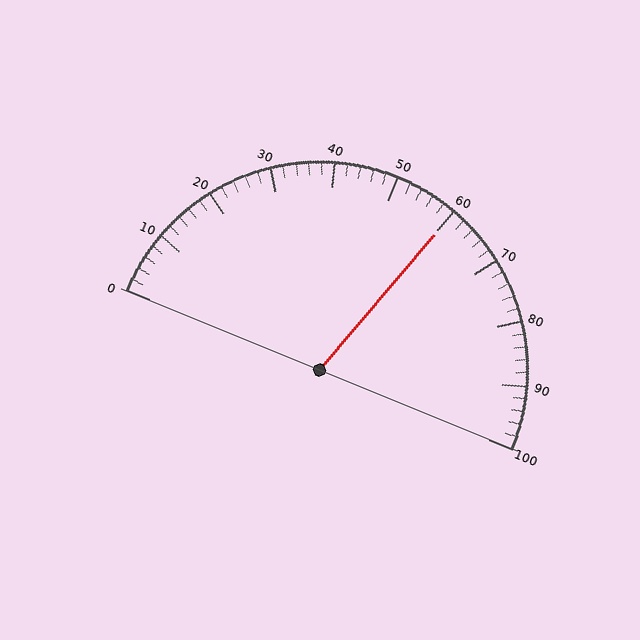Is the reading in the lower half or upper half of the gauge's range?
The reading is in the upper half of the range (0 to 100).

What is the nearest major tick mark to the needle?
The nearest major tick mark is 60.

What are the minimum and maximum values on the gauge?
The gauge ranges from 0 to 100.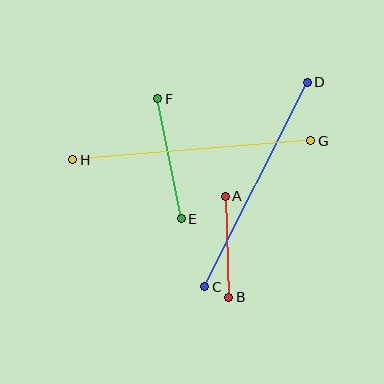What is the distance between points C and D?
The distance is approximately 229 pixels.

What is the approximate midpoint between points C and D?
The midpoint is at approximately (256, 184) pixels.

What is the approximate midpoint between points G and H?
The midpoint is at approximately (192, 150) pixels.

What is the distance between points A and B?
The distance is approximately 101 pixels.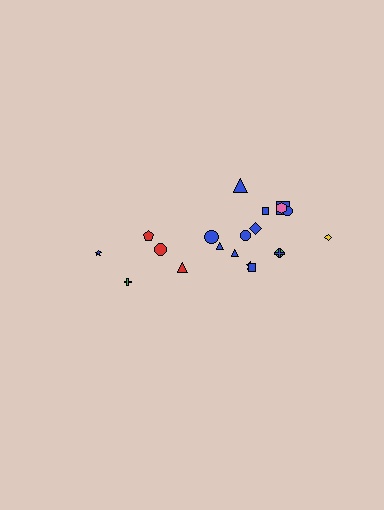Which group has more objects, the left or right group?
The right group.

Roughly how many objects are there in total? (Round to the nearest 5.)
Roughly 20 objects in total.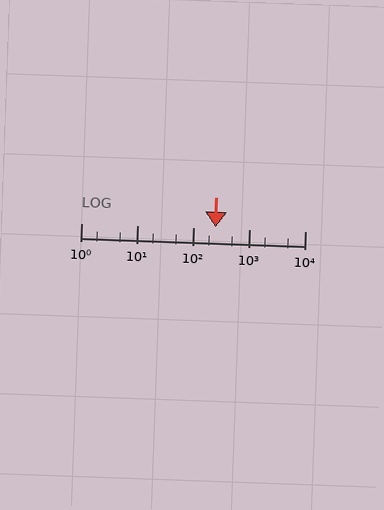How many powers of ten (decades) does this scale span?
The scale spans 4 decades, from 1 to 10000.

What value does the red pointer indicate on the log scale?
The pointer indicates approximately 250.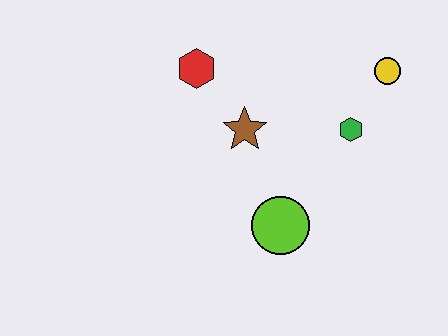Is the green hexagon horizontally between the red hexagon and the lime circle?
No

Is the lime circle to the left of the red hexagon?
No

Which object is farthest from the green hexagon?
The red hexagon is farthest from the green hexagon.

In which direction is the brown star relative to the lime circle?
The brown star is above the lime circle.